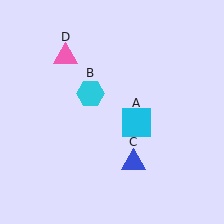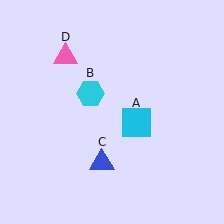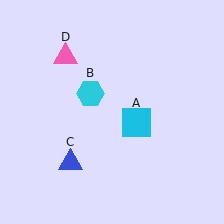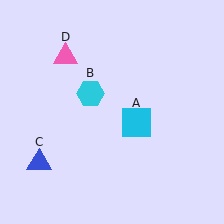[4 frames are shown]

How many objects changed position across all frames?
1 object changed position: blue triangle (object C).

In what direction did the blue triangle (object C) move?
The blue triangle (object C) moved left.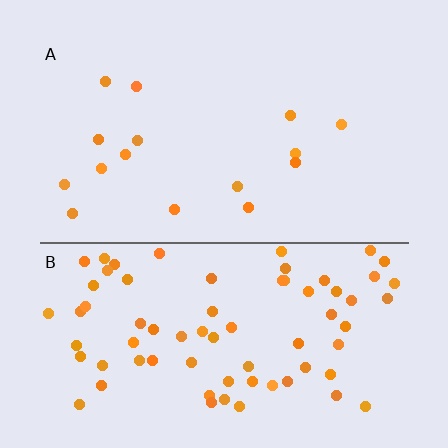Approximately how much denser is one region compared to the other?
Approximately 4.7× — region B over region A.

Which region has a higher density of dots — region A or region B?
B (the bottom).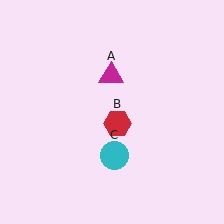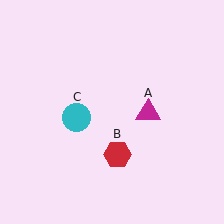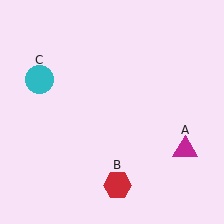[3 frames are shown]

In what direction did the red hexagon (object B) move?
The red hexagon (object B) moved down.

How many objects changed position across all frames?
3 objects changed position: magenta triangle (object A), red hexagon (object B), cyan circle (object C).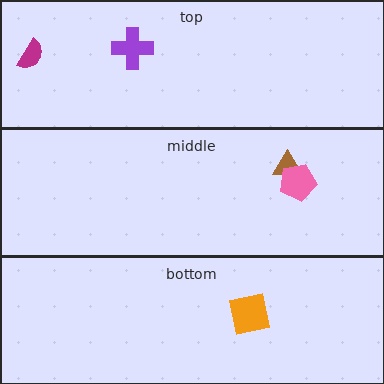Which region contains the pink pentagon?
The middle region.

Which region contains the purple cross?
The top region.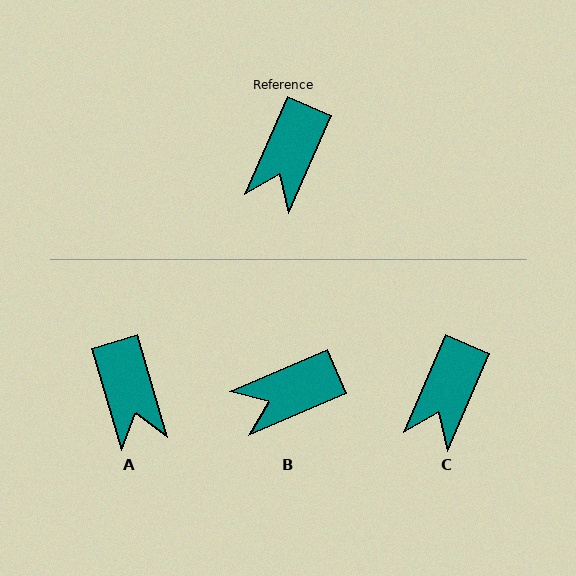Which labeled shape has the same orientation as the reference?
C.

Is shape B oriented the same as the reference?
No, it is off by about 43 degrees.